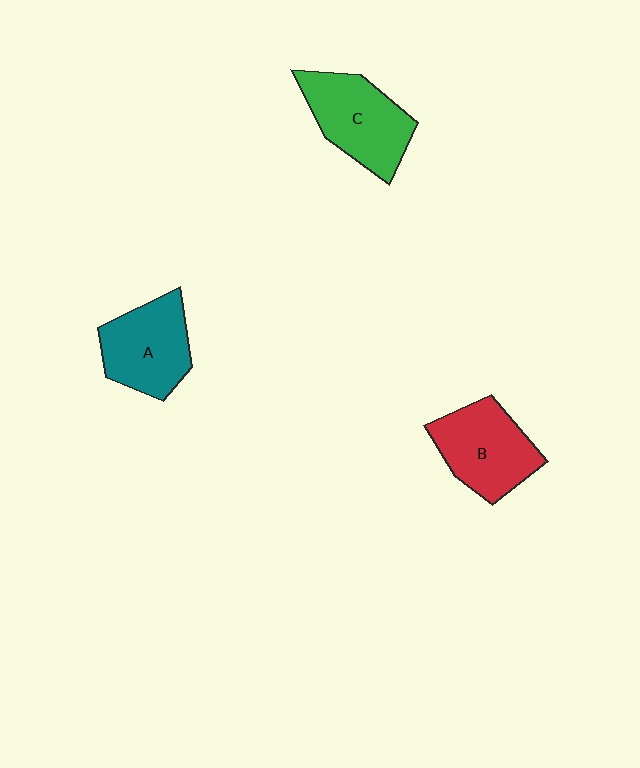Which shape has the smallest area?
Shape A (teal).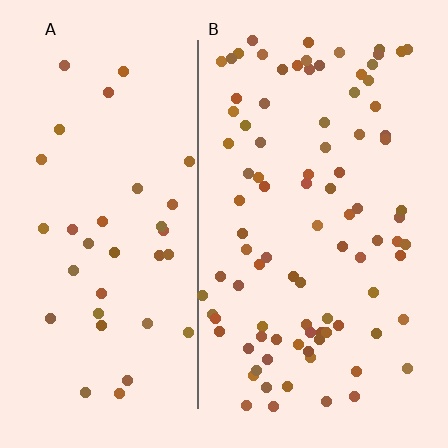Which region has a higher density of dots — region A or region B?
B (the right).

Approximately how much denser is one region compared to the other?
Approximately 2.5× — region B over region A.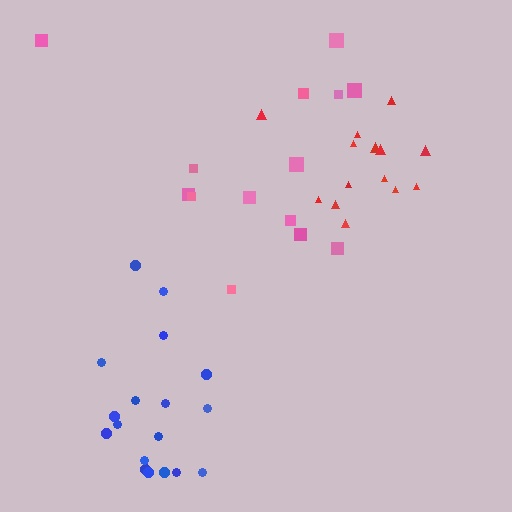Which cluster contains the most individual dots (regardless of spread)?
Blue (18).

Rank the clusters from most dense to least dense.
red, blue, pink.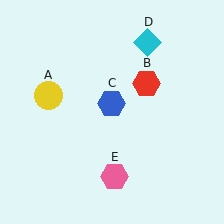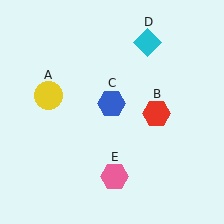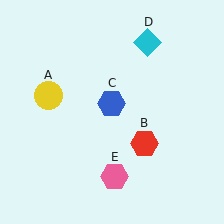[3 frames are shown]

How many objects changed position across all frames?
1 object changed position: red hexagon (object B).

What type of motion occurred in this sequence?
The red hexagon (object B) rotated clockwise around the center of the scene.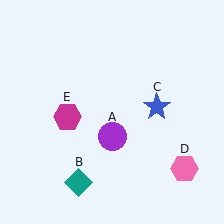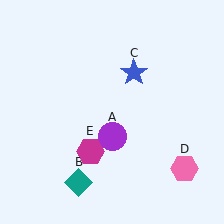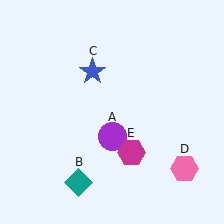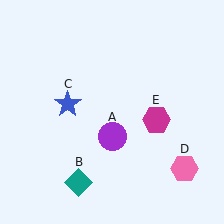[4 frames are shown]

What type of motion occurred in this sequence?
The blue star (object C), magenta hexagon (object E) rotated counterclockwise around the center of the scene.